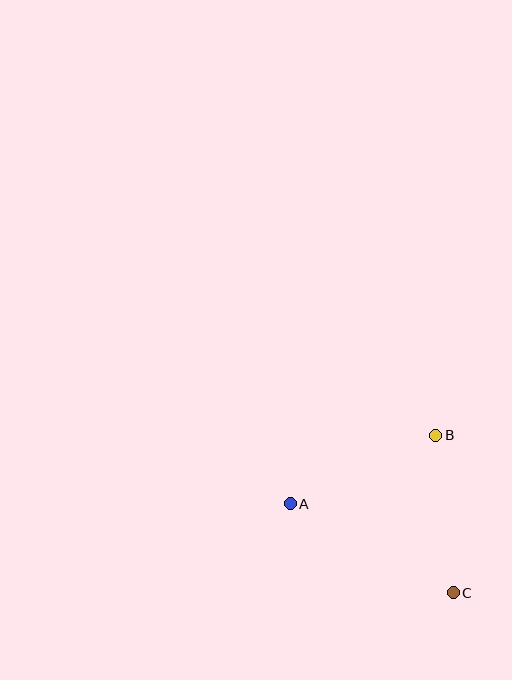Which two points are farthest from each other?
Points A and C are farthest from each other.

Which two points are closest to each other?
Points B and C are closest to each other.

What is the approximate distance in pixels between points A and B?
The distance between A and B is approximately 161 pixels.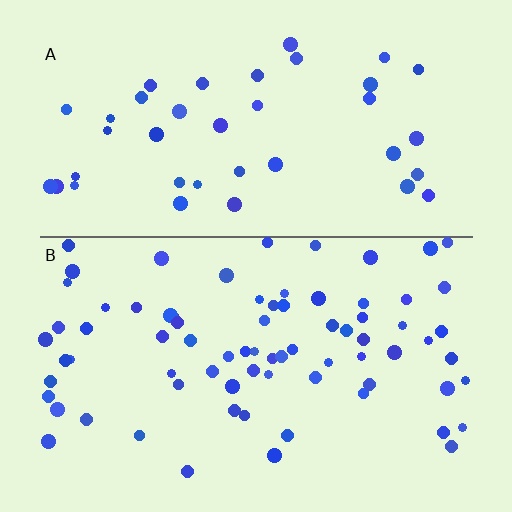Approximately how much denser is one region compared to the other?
Approximately 1.9× — region B over region A.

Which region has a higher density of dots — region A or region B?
B (the bottom).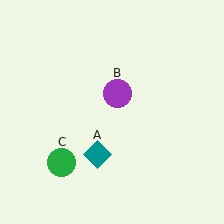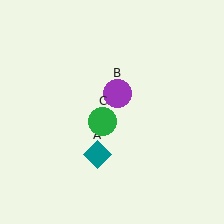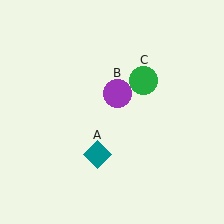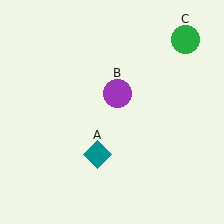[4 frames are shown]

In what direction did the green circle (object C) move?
The green circle (object C) moved up and to the right.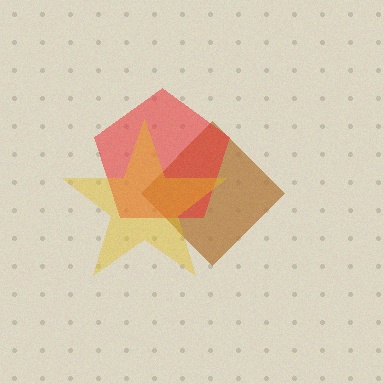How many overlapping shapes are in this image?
There are 3 overlapping shapes in the image.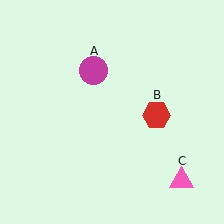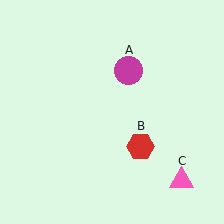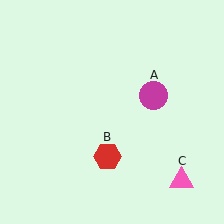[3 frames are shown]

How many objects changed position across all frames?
2 objects changed position: magenta circle (object A), red hexagon (object B).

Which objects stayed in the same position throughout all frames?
Pink triangle (object C) remained stationary.